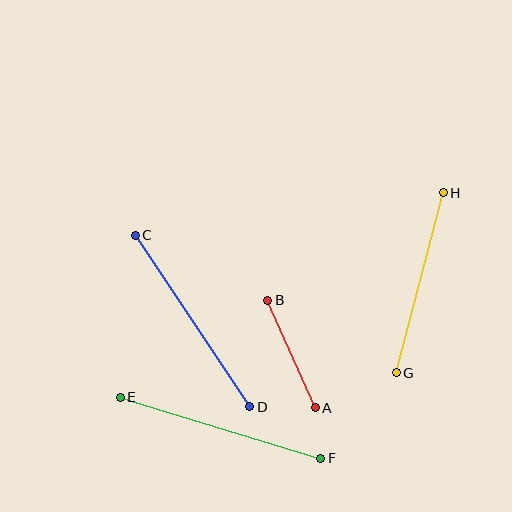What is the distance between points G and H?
The distance is approximately 186 pixels.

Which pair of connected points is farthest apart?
Points E and F are farthest apart.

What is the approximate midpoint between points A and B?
The midpoint is at approximately (292, 354) pixels.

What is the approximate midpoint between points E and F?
The midpoint is at approximately (221, 428) pixels.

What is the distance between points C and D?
The distance is approximately 206 pixels.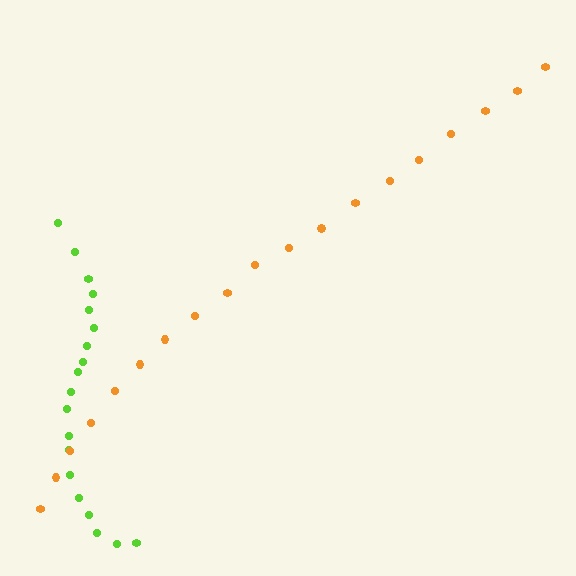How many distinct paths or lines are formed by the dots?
There are 2 distinct paths.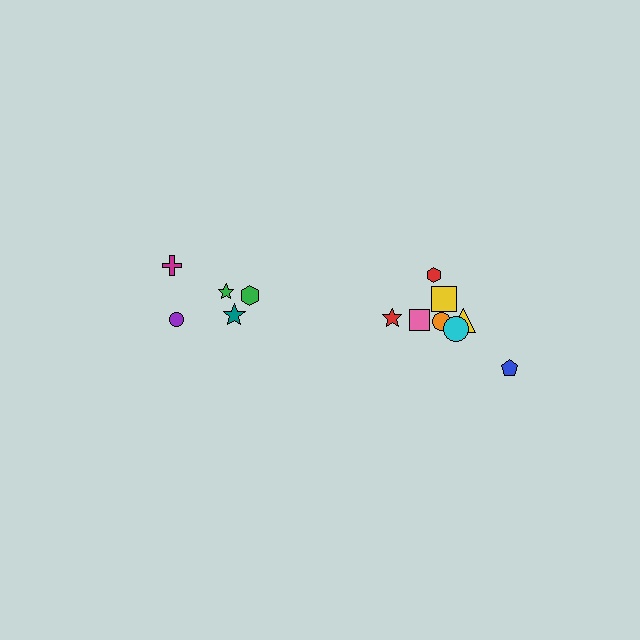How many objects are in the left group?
There are 5 objects.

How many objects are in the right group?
There are 8 objects.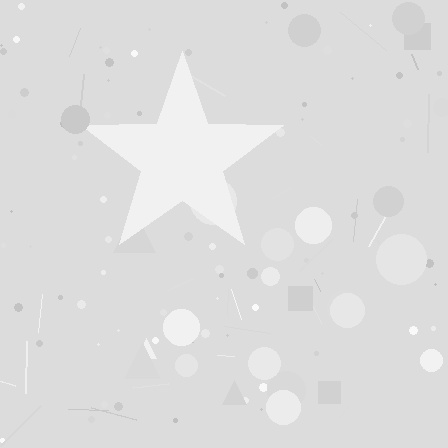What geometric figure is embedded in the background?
A star is embedded in the background.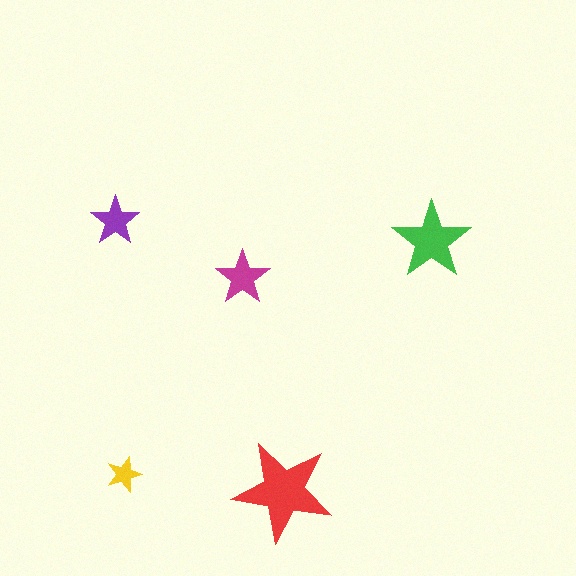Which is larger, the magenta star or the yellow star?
The magenta one.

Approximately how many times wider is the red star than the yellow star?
About 3 times wider.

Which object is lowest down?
The red star is bottommost.